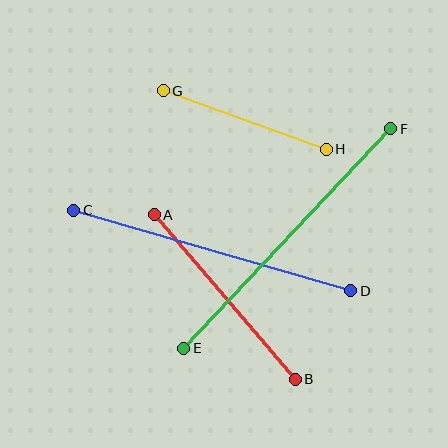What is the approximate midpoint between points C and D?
The midpoint is at approximately (212, 250) pixels.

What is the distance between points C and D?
The distance is approximately 289 pixels.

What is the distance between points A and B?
The distance is approximately 217 pixels.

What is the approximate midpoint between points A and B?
The midpoint is at approximately (225, 297) pixels.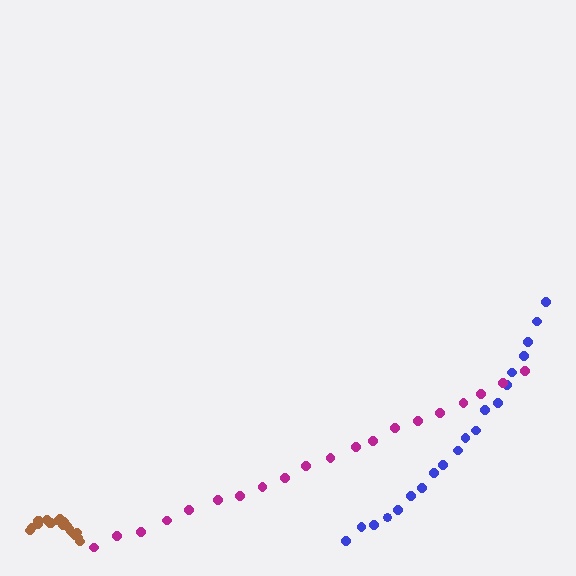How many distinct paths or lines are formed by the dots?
There are 3 distinct paths.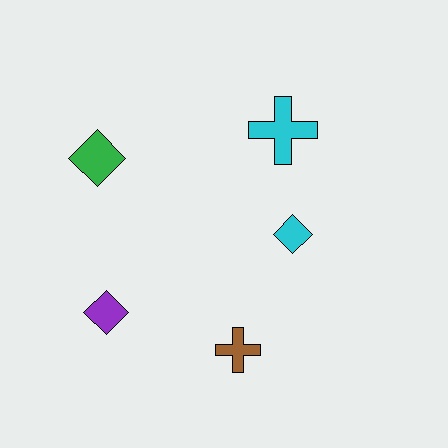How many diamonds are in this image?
There are 3 diamonds.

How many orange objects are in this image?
There are no orange objects.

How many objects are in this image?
There are 5 objects.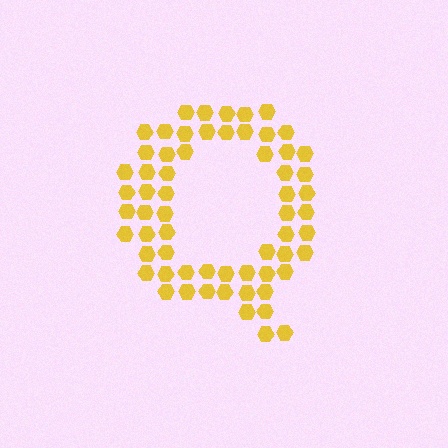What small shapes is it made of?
It is made of small hexagons.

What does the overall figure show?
The overall figure shows the letter Q.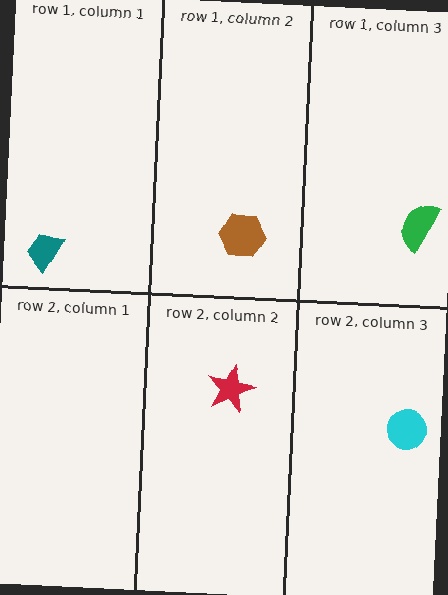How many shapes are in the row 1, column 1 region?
1.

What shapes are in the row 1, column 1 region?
The teal trapezoid.